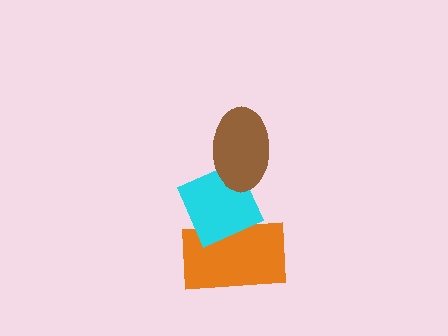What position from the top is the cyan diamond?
The cyan diamond is 2nd from the top.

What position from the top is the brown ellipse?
The brown ellipse is 1st from the top.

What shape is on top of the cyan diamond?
The brown ellipse is on top of the cyan diamond.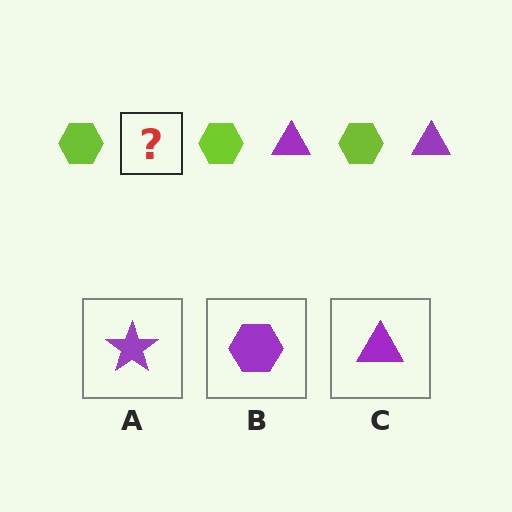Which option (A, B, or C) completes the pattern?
C.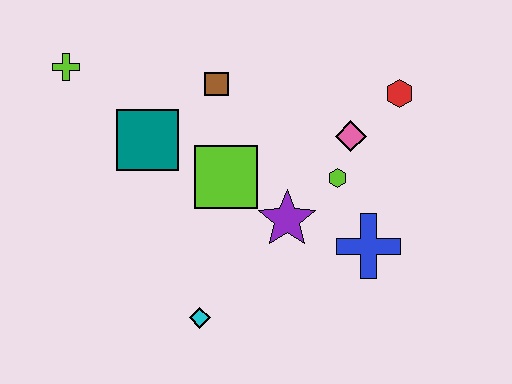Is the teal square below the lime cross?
Yes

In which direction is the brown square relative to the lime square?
The brown square is above the lime square.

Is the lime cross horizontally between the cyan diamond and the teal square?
No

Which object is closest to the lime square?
The purple star is closest to the lime square.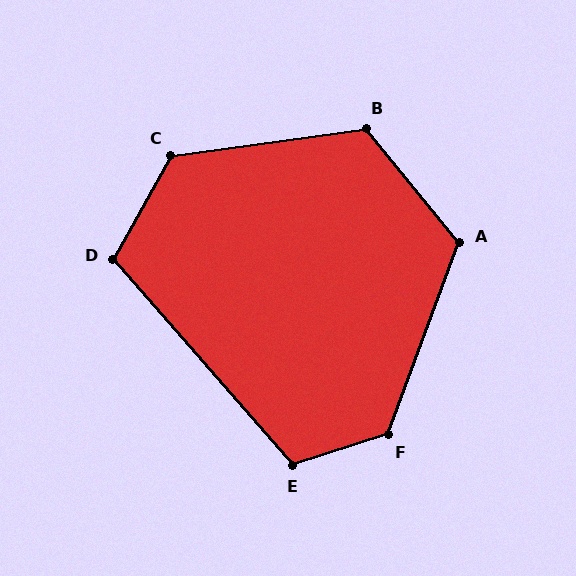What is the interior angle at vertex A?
Approximately 120 degrees (obtuse).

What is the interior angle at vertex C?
Approximately 126 degrees (obtuse).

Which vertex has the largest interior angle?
F, at approximately 128 degrees.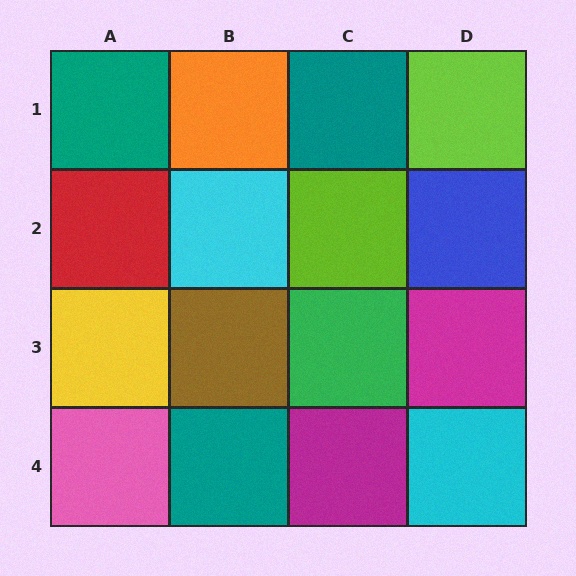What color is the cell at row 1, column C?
Teal.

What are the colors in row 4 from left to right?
Pink, teal, magenta, cyan.